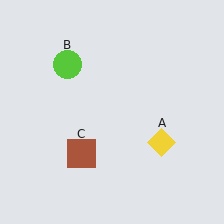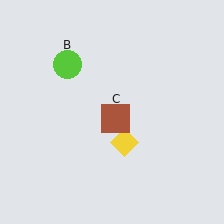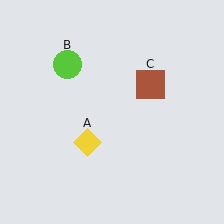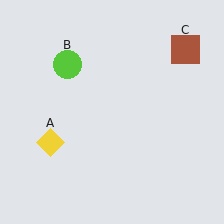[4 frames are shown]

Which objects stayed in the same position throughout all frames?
Lime circle (object B) remained stationary.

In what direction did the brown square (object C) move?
The brown square (object C) moved up and to the right.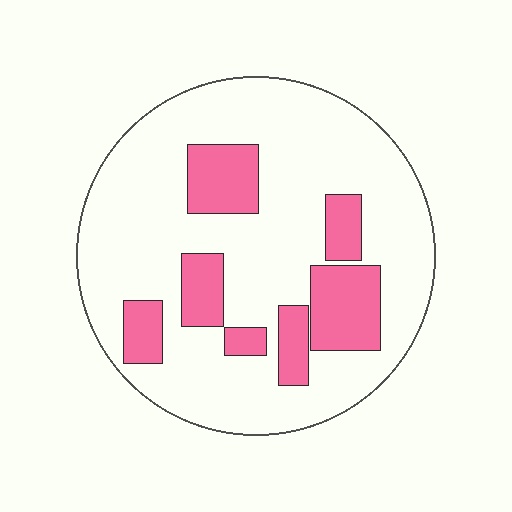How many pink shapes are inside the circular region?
7.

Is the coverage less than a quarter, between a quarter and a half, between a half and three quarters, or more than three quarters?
Less than a quarter.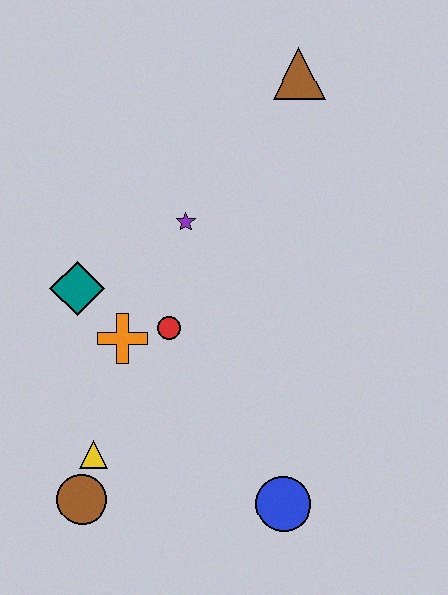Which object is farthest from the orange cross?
The brown triangle is farthest from the orange cross.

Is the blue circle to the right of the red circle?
Yes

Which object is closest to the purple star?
The red circle is closest to the purple star.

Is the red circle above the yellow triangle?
Yes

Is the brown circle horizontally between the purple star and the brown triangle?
No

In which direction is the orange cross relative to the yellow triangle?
The orange cross is above the yellow triangle.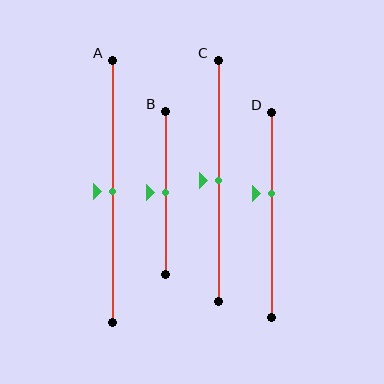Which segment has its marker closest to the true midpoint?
Segment A has its marker closest to the true midpoint.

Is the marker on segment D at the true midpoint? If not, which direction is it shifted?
No, the marker on segment D is shifted upward by about 11% of the segment length.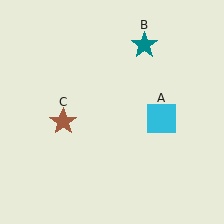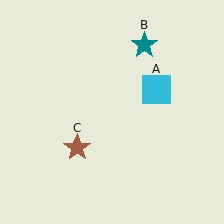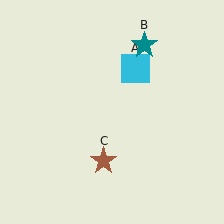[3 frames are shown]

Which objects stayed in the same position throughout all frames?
Teal star (object B) remained stationary.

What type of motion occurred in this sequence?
The cyan square (object A), brown star (object C) rotated counterclockwise around the center of the scene.